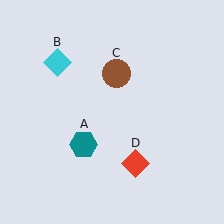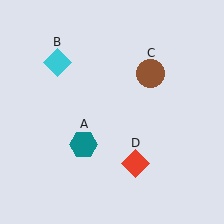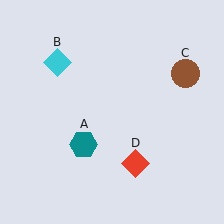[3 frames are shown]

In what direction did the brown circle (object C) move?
The brown circle (object C) moved right.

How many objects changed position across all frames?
1 object changed position: brown circle (object C).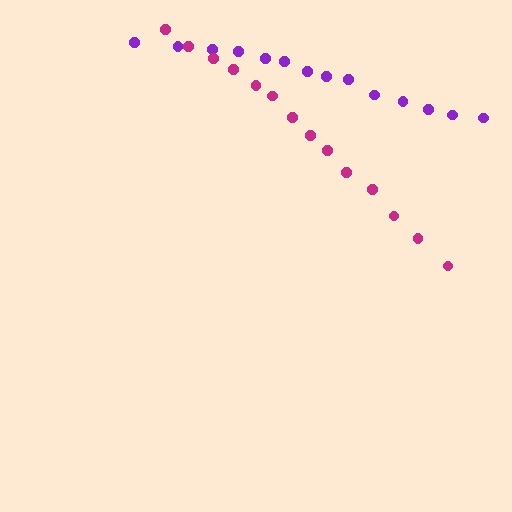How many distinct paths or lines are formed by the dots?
There are 2 distinct paths.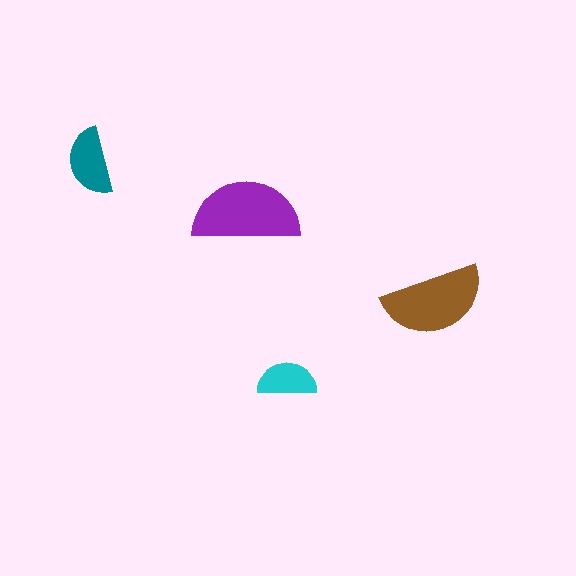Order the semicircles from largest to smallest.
the purple one, the brown one, the teal one, the cyan one.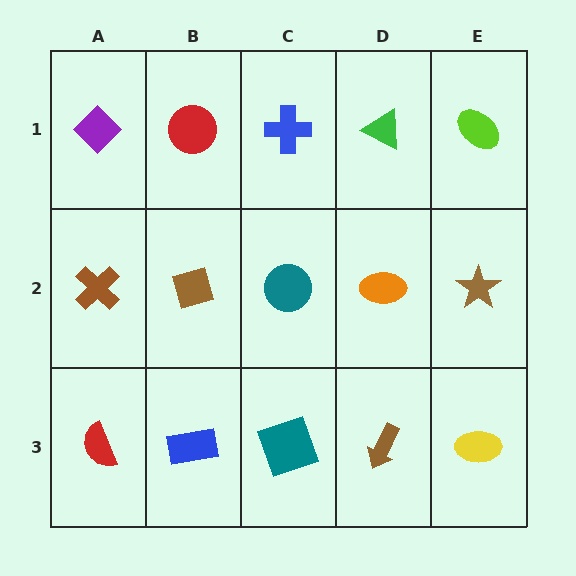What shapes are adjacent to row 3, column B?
A brown diamond (row 2, column B), a red semicircle (row 3, column A), a teal square (row 3, column C).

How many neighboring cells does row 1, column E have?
2.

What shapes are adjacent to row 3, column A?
A brown cross (row 2, column A), a blue rectangle (row 3, column B).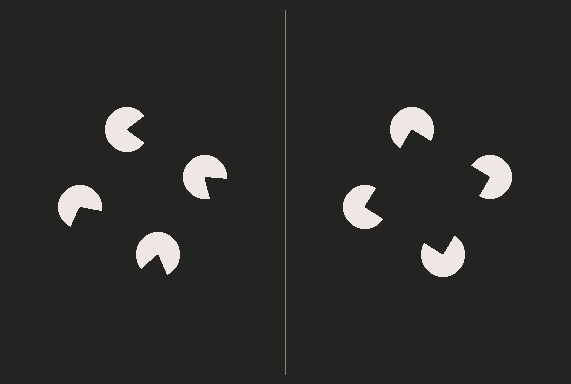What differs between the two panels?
The pac-man discs are positioned identically on both sides; only the wedge orientations differ. On the right they align to a square; on the left they are misaligned.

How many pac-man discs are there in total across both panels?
8 — 4 on each side.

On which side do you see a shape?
An illusory square appears on the right side. On the left side the wedge cuts are rotated, so no coherent shape forms.